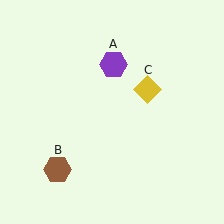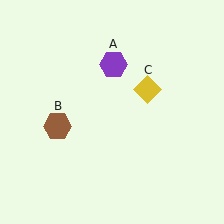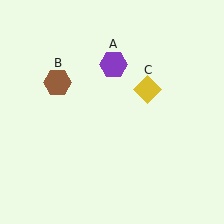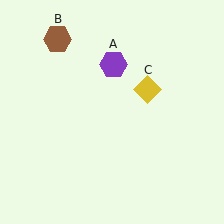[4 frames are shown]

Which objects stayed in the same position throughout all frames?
Purple hexagon (object A) and yellow diamond (object C) remained stationary.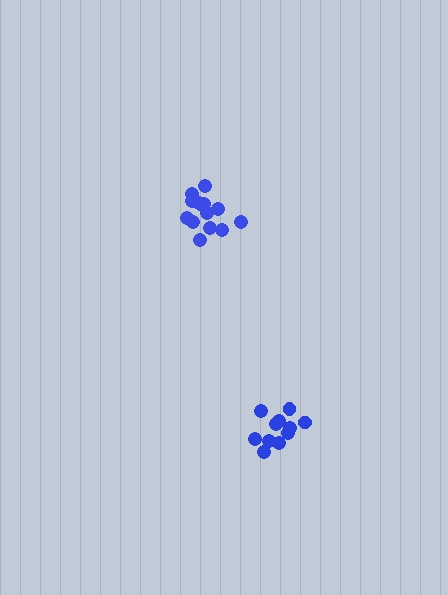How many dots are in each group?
Group 1: 11 dots, Group 2: 14 dots (25 total).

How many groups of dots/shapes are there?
There are 2 groups.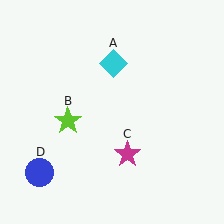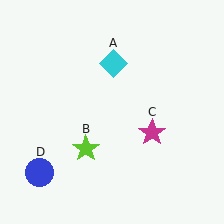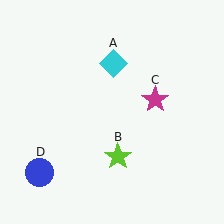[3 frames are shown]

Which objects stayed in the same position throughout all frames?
Cyan diamond (object A) and blue circle (object D) remained stationary.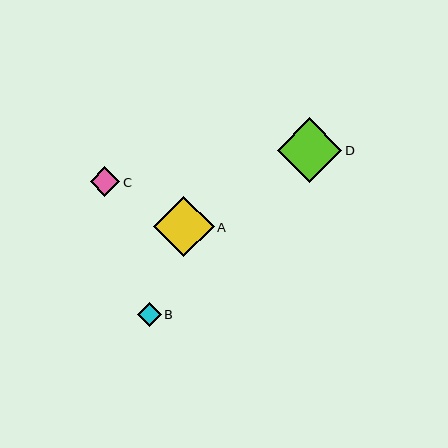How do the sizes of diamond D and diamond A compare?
Diamond D and diamond A are approximately the same size.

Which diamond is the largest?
Diamond D is the largest with a size of approximately 64 pixels.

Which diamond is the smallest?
Diamond B is the smallest with a size of approximately 23 pixels.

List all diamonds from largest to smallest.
From largest to smallest: D, A, C, B.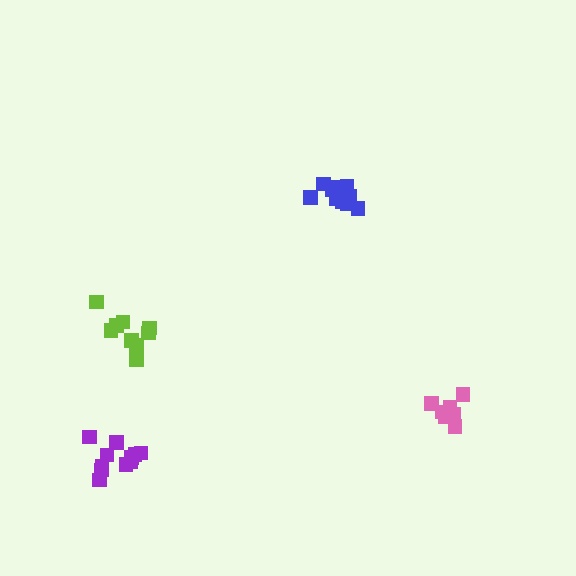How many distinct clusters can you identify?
There are 4 distinct clusters.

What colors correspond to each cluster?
The clusters are colored: blue, lime, pink, purple.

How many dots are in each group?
Group 1: 11 dots, Group 2: 9 dots, Group 3: 8 dots, Group 4: 11 dots (39 total).